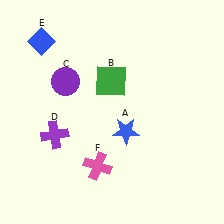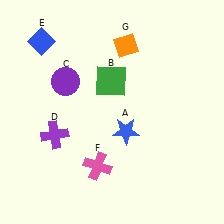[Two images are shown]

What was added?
An orange diamond (G) was added in Image 2.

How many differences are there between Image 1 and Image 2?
There is 1 difference between the two images.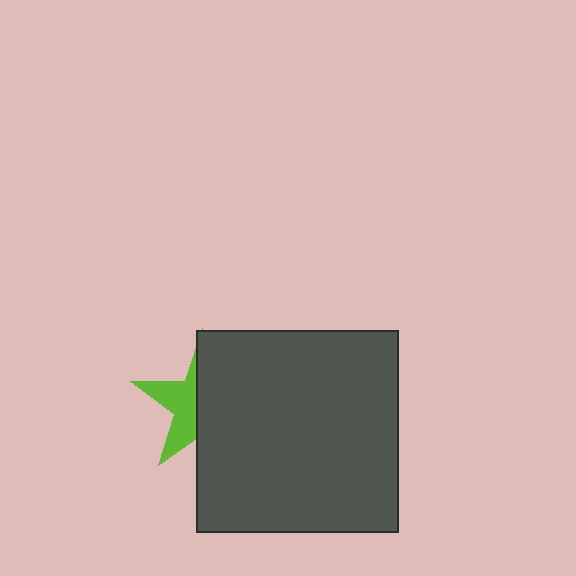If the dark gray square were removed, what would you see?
You would see the complete lime star.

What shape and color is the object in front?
The object in front is a dark gray square.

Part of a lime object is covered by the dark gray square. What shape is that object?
It is a star.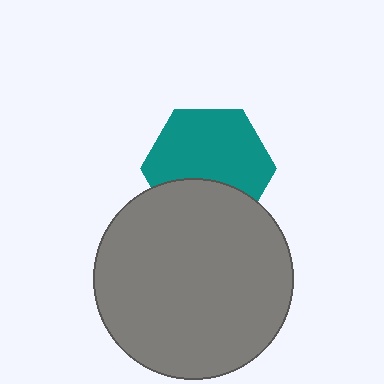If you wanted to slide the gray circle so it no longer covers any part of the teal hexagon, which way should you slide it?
Slide it down — that is the most direct way to separate the two shapes.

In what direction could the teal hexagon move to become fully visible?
The teal hexagon could move up. That would shift it out from behind the gray circle entirely.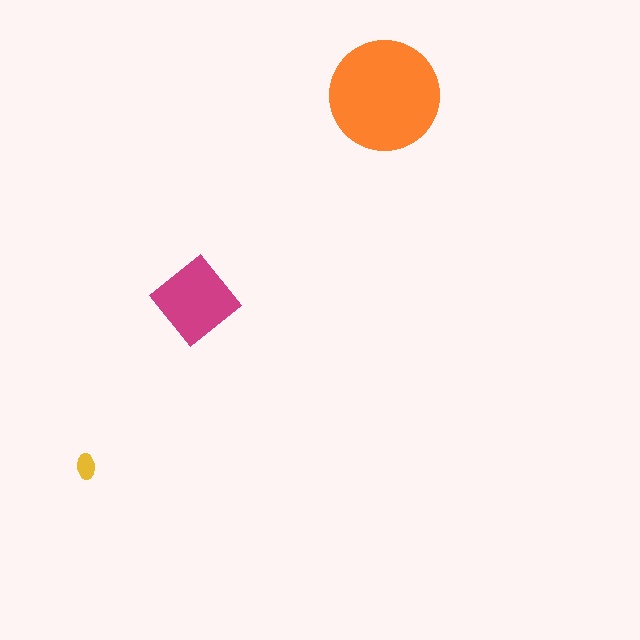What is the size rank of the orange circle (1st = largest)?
1st.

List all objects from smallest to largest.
The yellow ellipse, the magenta diamond, the orange circle.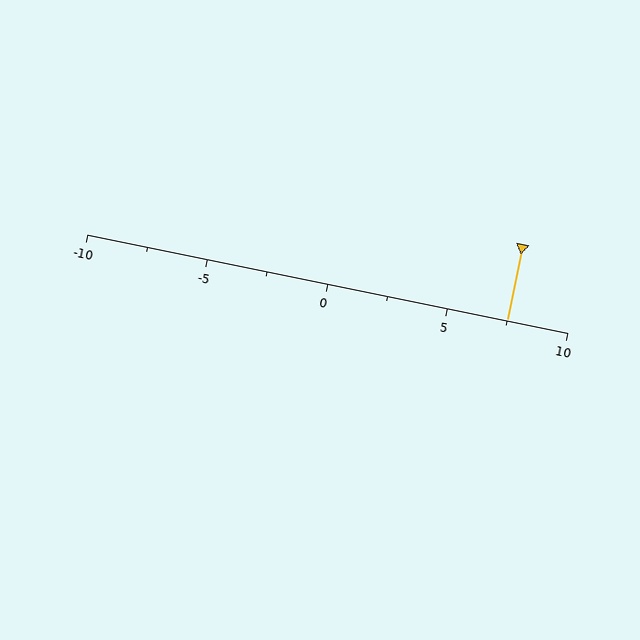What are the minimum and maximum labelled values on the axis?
The axis runs from -10 to 10.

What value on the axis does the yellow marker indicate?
The marker indicates approximately 7.5.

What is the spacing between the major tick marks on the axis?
The major ticks are spaced 5 apart.